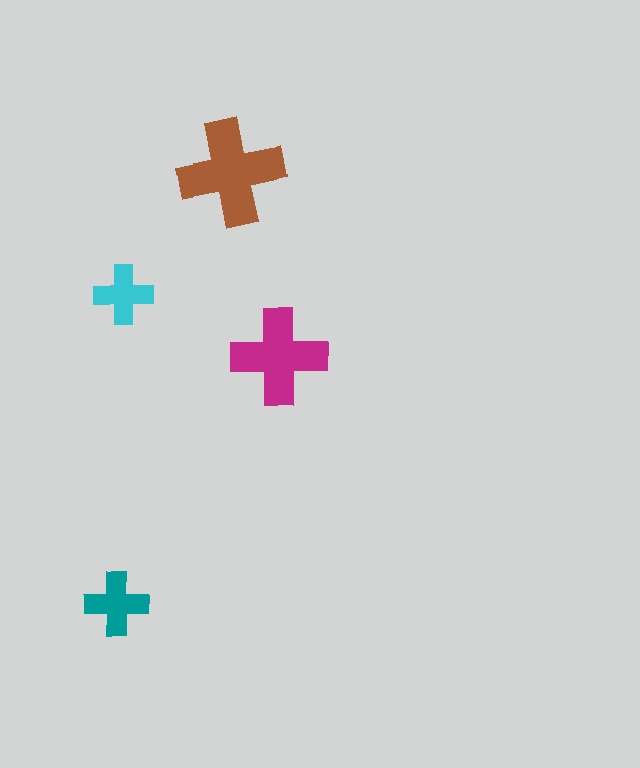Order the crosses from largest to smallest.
the brown one, the magenta one, the teal one, the cyan one.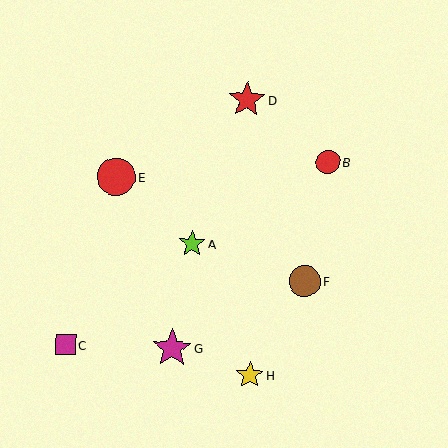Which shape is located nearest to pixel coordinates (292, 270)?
The brown circle (labeled F) at (305, 282) is nearest to that location.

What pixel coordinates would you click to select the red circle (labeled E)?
Click at (116, 177) to select the red circle E.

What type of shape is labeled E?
Shape E is a red circle.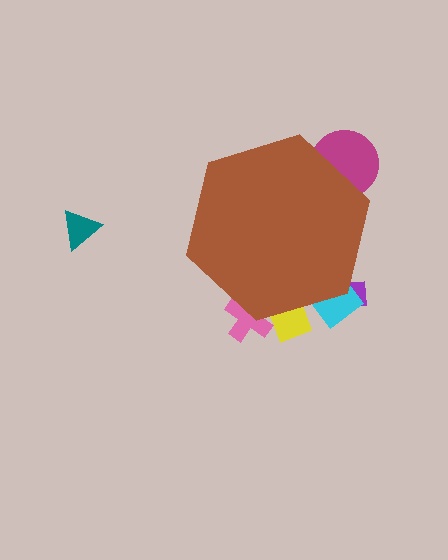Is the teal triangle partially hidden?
No, the teal triangle is fully visible.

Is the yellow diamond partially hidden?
Yes, the yellow diamond is partially hidden behind the brown hexagon.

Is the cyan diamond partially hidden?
Yes, the cyan diamond is partially hidden behind the brown hexagon.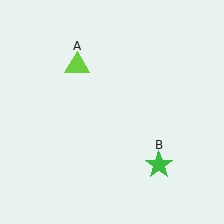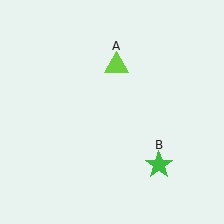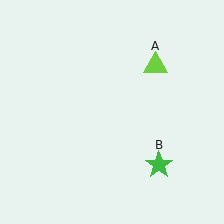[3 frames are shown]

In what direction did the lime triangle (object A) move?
The lime triangle (object A) moved right.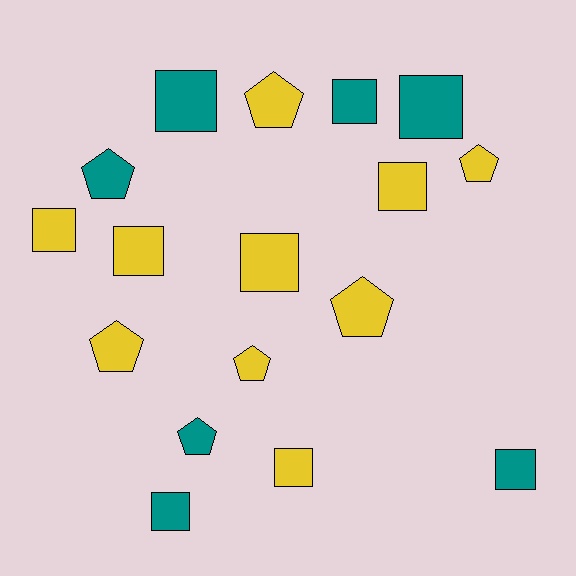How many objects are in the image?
There are 17 objects.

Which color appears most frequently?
Yellow, with 10 objects.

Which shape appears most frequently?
Square, with 10 objects.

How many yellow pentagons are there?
There are 5 yellow pentagons.